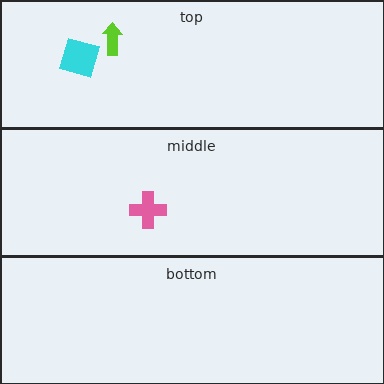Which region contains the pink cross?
The middle region.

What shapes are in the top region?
The lime arrow, the cyan square.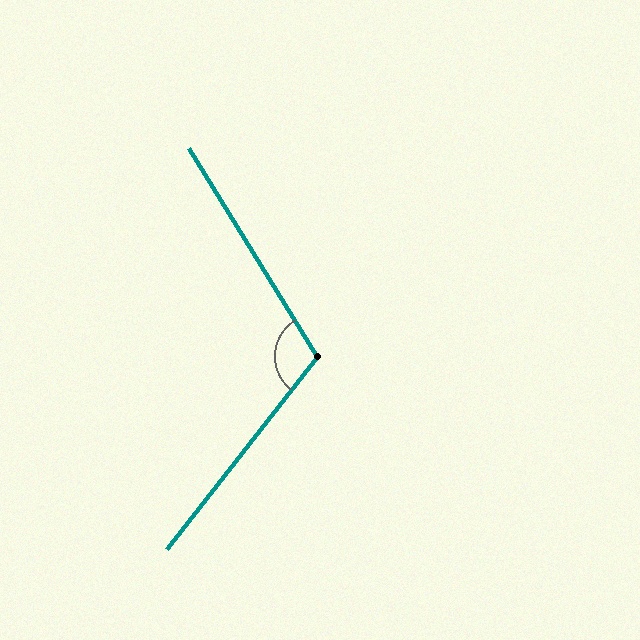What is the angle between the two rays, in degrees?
Approximately 110 degrees.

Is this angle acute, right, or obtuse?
It is obtuse.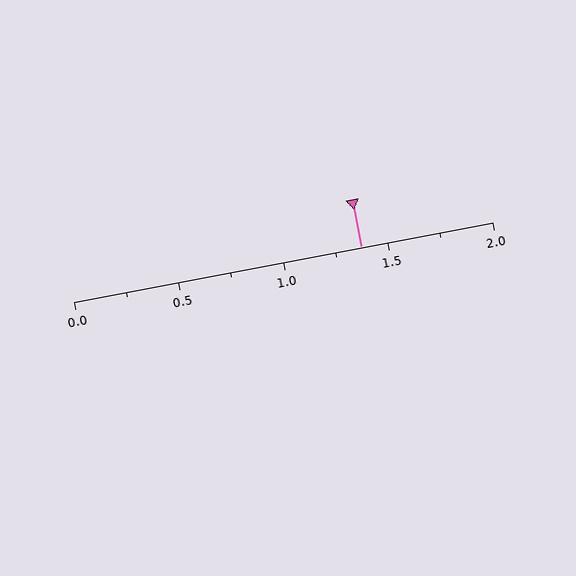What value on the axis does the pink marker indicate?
The marker indicates approximately 1.38.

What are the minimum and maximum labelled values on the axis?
The axis runs from 0.0 to 2.0.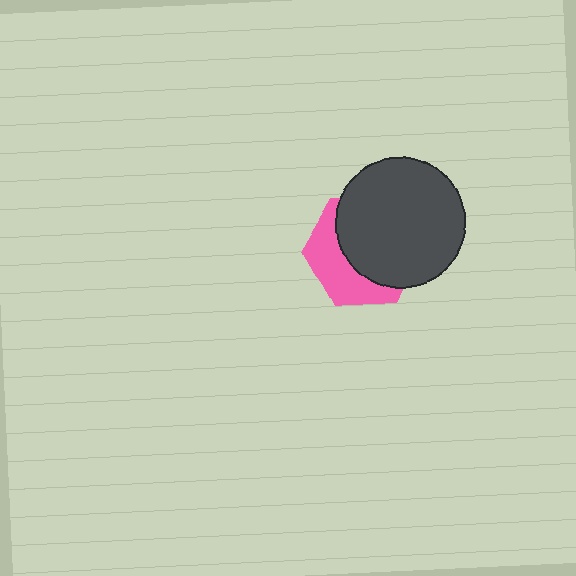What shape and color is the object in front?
The object in front is a dark gray circle.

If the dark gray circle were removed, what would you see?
You would see the complete pink hexagon.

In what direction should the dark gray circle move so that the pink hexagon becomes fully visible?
The dark gray circle should move toward the upper-right. That is the shortest direction to clear the overlap and leave the pink hexagon fully visible.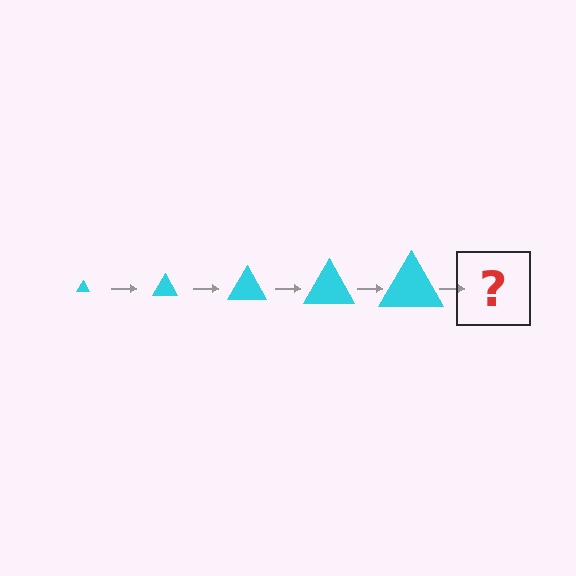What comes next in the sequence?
The next element should be a cyan triangle, larger than the previous one.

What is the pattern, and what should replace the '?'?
The pattern is that the triangle gets progressively larger each step. The '?' should be a cyan triangle, larger than the previous one.